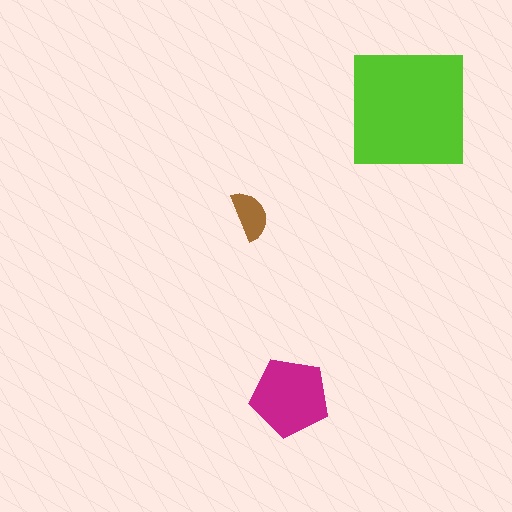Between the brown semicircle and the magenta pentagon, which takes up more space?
The magenta pentagon.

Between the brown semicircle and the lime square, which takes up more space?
The lime square.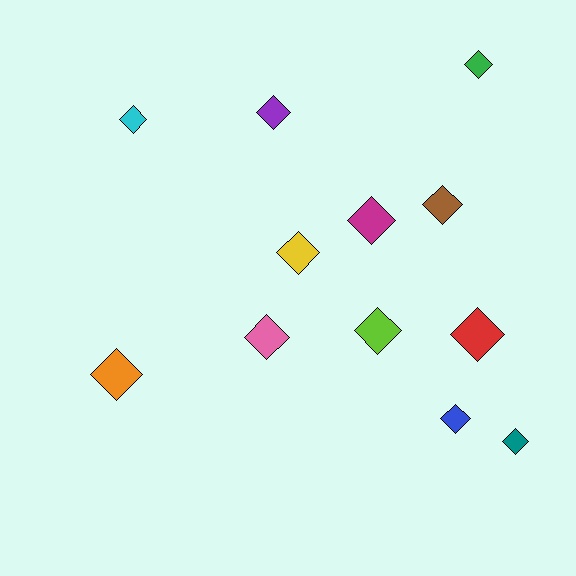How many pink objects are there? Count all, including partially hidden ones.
There is 1 pink object.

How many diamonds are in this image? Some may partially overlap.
There are 12 diamonds.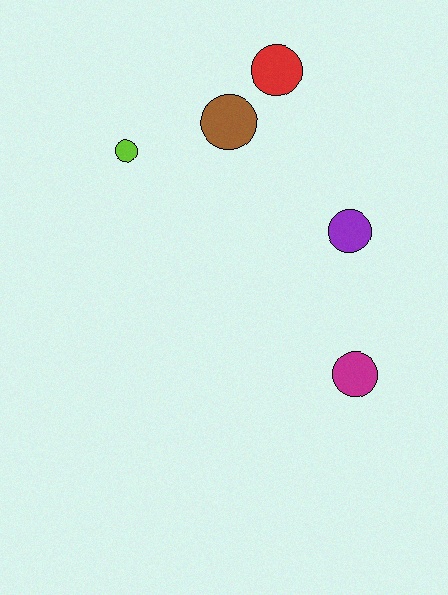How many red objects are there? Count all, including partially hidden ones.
There is 1 red object.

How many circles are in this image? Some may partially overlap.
There are 5 circles.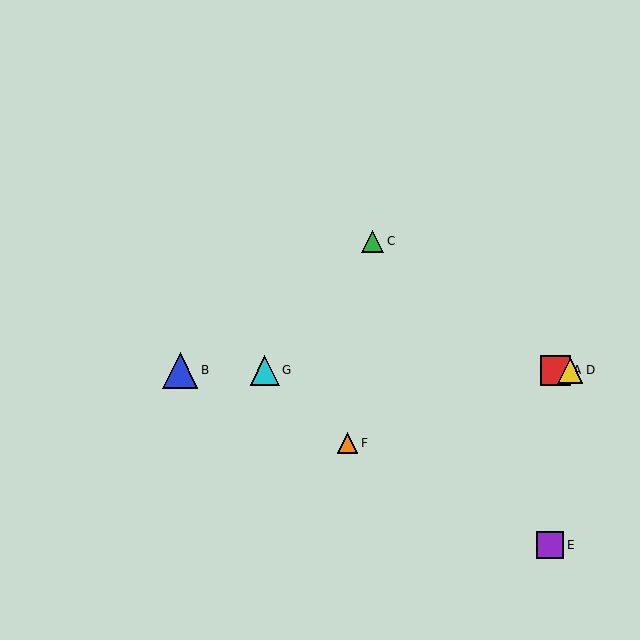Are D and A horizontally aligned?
Yes, both are at y≈370.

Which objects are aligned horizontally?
Objects A, B, D, G are aligned horizontally.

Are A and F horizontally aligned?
No, A is at y≈370 and F is at y≈443.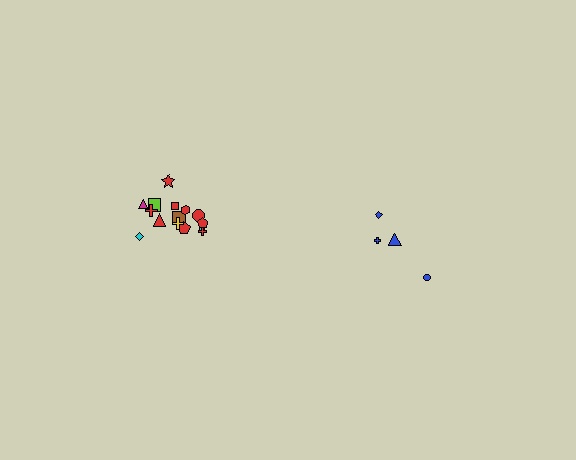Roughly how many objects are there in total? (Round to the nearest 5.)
Roughly 20 objects in total.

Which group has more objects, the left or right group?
The left group.